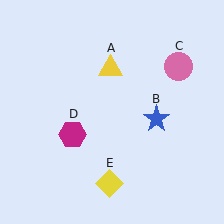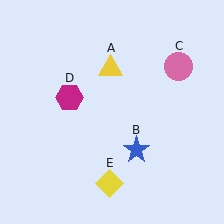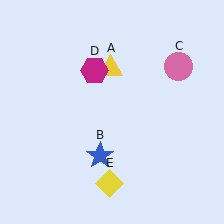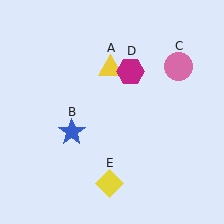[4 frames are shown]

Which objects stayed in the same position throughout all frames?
Yellow triangle (object A) and pink circle (object C) and yellow diamond (object E) remained stationary.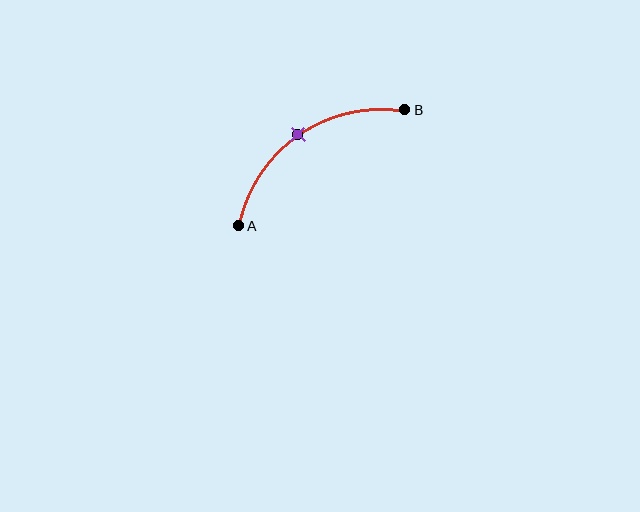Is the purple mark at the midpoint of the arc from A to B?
Yes. The purple mark lies on the arc at equal arc-length from both A and B — it is the arc midpoint.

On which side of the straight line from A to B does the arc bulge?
The arc bulges above and to the left of the straight line connecting A and B.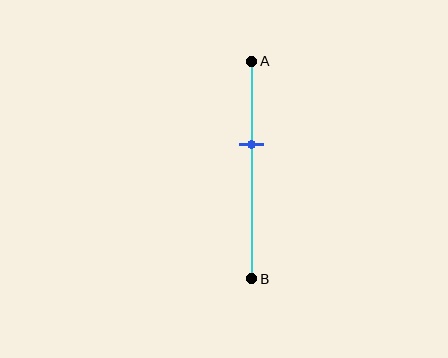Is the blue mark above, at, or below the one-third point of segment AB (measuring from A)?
The blue mark is below the one-third point of segment AB.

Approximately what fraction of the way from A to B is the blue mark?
The blue mark is approximately 40% of the way from A to B.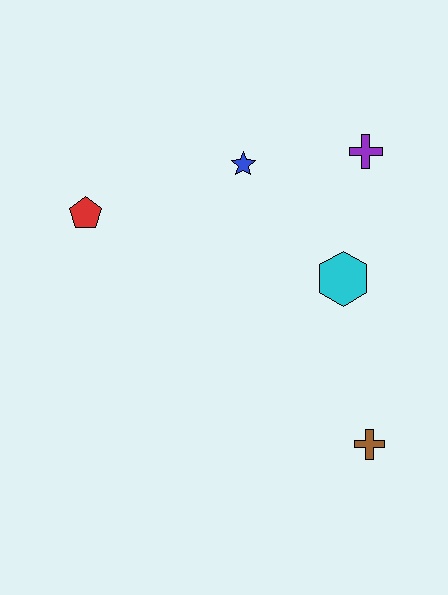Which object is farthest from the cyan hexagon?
The red pentagon is farthest from the cyan hexagon.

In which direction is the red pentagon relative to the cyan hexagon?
The red pentagon is to the left of the cyan hexagon.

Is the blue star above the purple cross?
No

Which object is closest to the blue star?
The purple cross is closest to the blue star.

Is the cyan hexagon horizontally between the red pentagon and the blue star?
No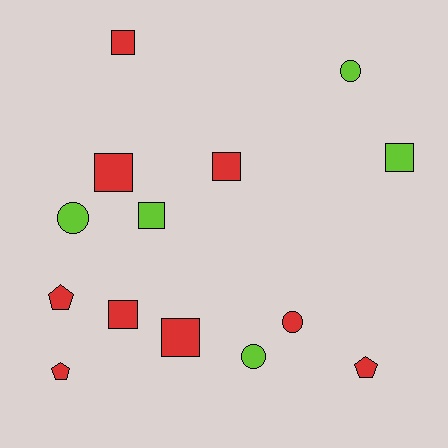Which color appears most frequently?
Red, with 9 objects.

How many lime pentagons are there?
There are no lime pentagons.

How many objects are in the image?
There are 14 objects.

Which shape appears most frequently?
Square, with 7 objects.